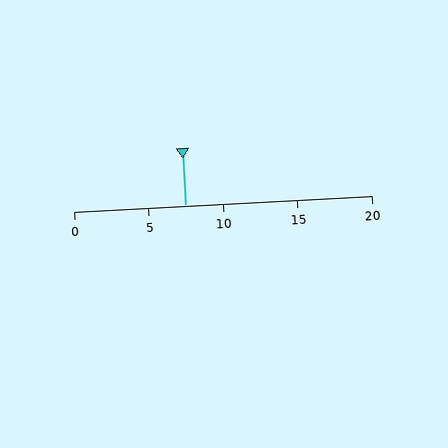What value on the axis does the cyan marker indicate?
The marker indicates approximately 7.5.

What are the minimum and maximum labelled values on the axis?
The axis runs from 0 to 20.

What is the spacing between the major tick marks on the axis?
The major ticks are spaced 5 apart.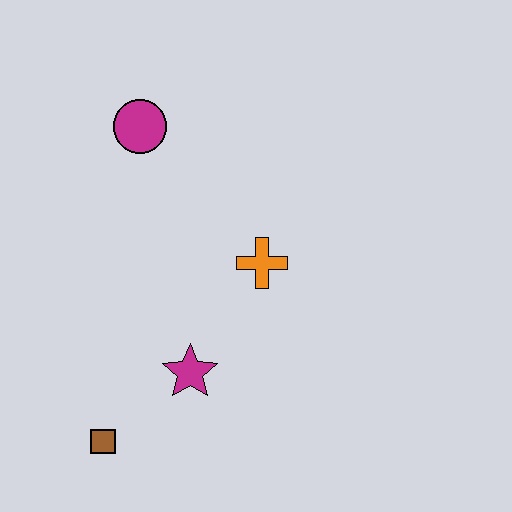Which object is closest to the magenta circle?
The orange cross is closest to the magenta circle.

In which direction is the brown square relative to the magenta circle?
The brown square is below the magenta circle.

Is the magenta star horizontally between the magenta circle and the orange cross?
Yes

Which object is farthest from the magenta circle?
The brown square is farthest from the magenta circle.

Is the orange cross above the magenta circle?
No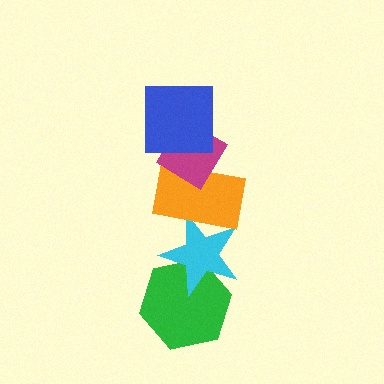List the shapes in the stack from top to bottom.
From top to bottom: the blue square, the magenta diamond, the orange rectangle, the cyan star, the green hexagon.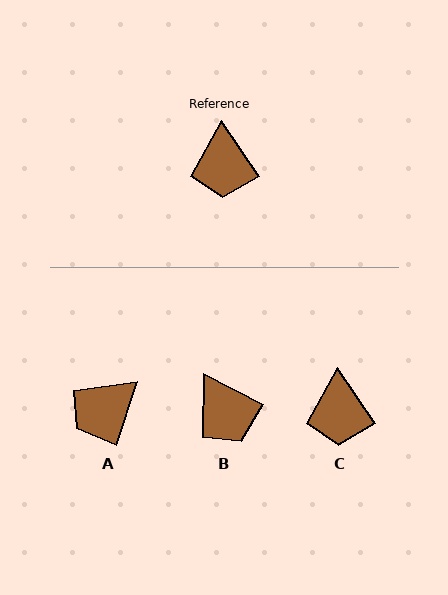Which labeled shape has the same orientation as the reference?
C.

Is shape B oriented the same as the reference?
No, it is off by about 29 degrees.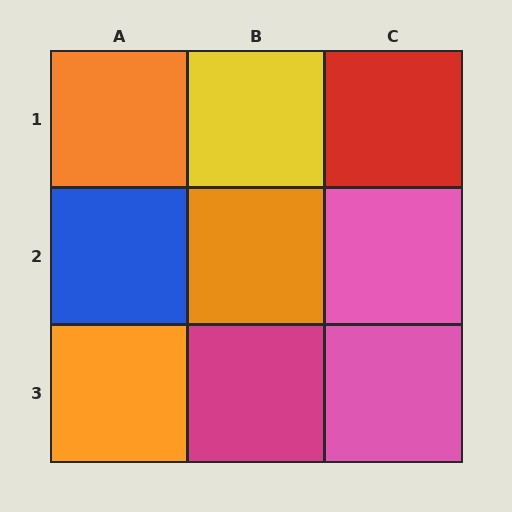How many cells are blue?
1 cell is blue.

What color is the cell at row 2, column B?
Orange.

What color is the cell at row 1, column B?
Yellow.